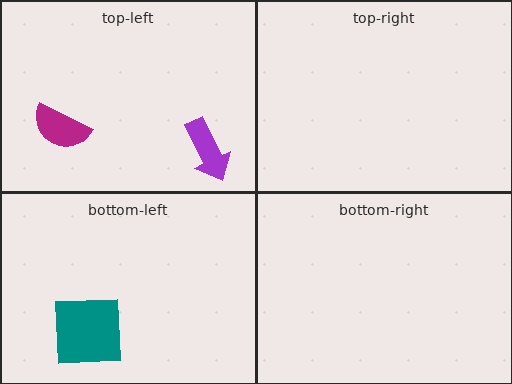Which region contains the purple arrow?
The top-left region.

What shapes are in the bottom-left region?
The teal square.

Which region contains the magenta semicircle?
The top-left region.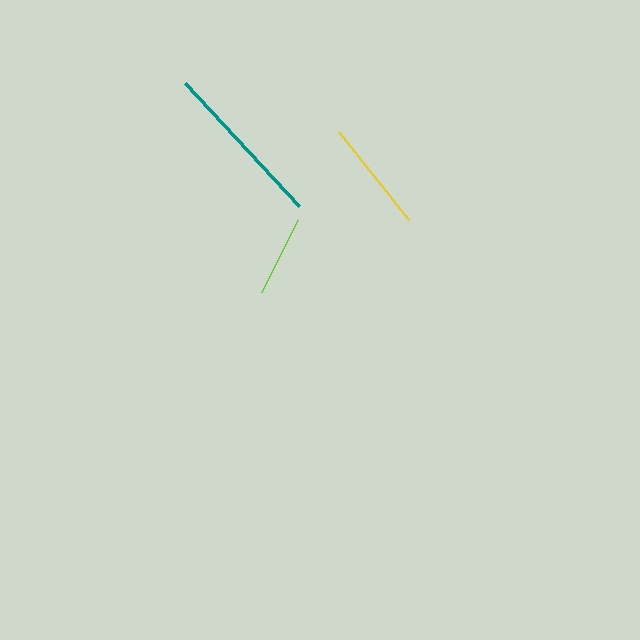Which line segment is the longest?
The teal line is the longest at approximately 168 pixels.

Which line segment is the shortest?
The lime line is the shortest at approximately 80 pixels.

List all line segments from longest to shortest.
From longest to shortest: teal, yellow, lime.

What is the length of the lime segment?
The lime segment is approximately 80 pixels long.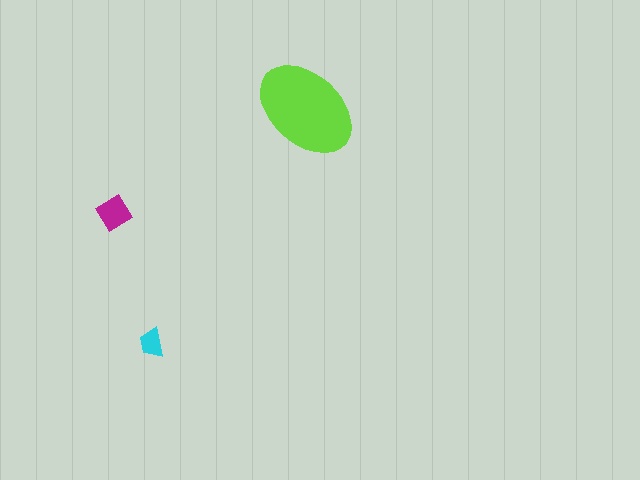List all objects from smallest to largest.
The cyan trapezoid, the magenta diamond, the lime ellipse.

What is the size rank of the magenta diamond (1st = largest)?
2nd.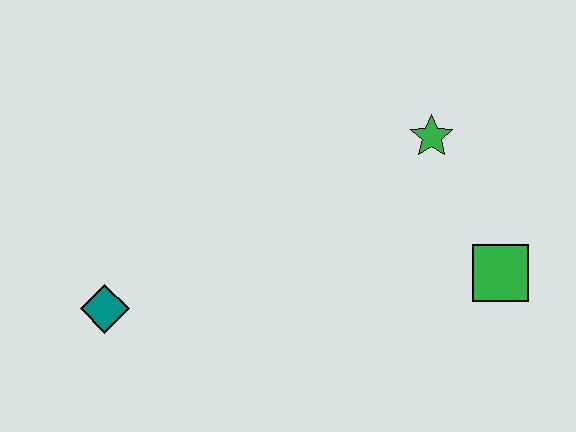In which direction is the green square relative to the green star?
The green square is below the green star.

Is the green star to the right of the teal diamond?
Yes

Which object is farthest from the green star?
The teal diamond is farthest from the green star.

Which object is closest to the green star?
The green square is closest to the green star.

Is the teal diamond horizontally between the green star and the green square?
No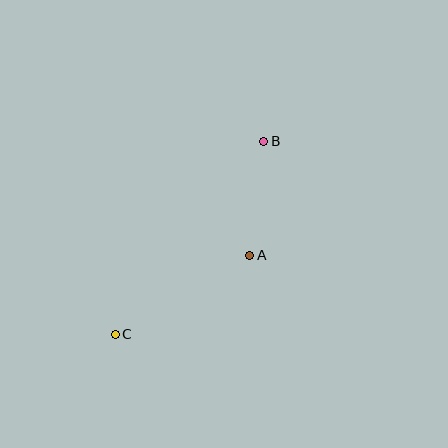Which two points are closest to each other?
Points A and B are closest to each other.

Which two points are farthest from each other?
Points B and C are farthest from each other.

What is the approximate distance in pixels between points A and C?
The distance between A and C is approximately 156 pixels.